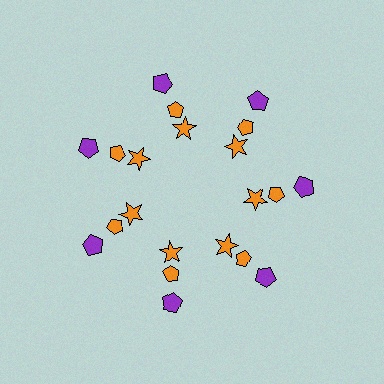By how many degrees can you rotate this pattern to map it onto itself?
The pattern maps onto itself every 51 degrees of rotation.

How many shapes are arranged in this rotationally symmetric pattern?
There are 21 shapes, arranged in 7 groups of 3.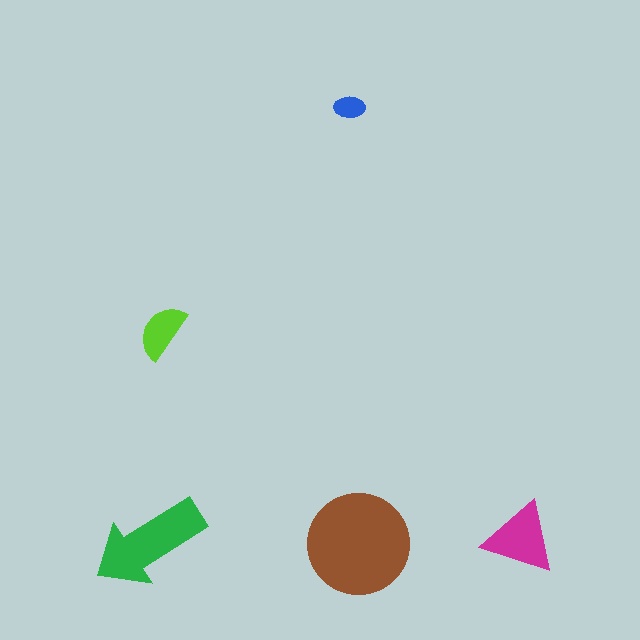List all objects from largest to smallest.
The brown circle, the green arrow, the magenta triangle, the lime semicircle, the blue ellipse.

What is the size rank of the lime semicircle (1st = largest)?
4th.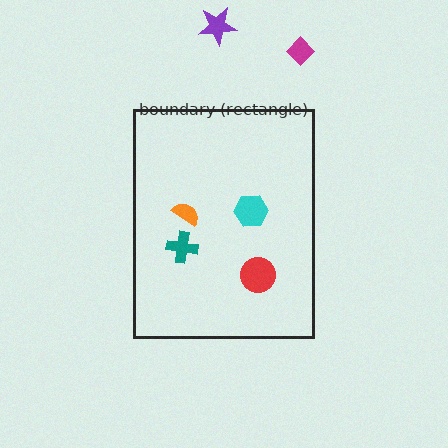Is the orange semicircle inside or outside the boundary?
Inside.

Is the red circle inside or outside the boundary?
Inside.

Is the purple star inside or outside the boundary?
Outside.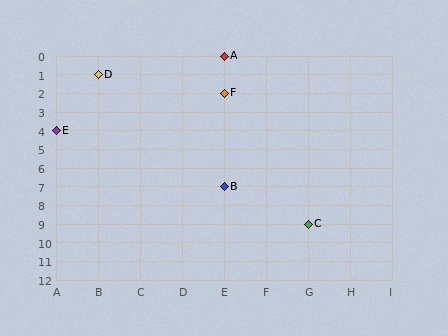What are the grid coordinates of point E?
Point E is at grid coordinates (A, 4).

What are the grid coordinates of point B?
Point B is at grid coordinates (E, 7).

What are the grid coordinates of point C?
Point C is at grid coordinates (G, 9).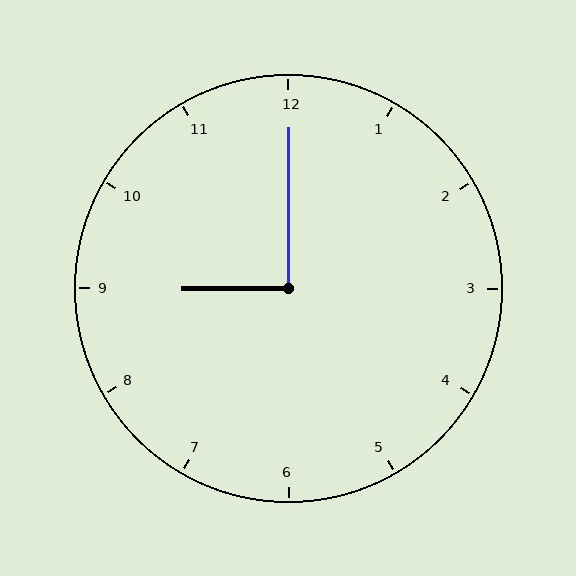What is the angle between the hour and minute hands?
Approximately 90 degrees.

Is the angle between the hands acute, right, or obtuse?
It is right.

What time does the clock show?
9:00.